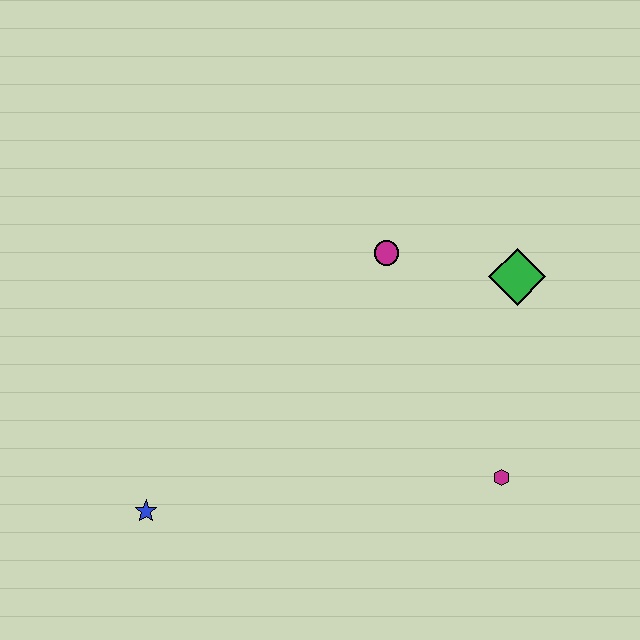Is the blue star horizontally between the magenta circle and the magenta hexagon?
No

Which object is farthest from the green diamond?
The blue star is farthest from the green diamond.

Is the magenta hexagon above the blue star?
Yes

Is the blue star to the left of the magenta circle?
Yes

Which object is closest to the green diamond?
The magenta circle is closest to the green diamond.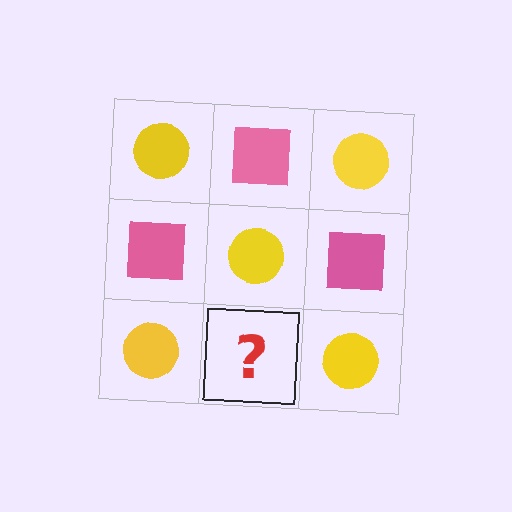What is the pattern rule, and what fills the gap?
The rule is that it alternates yellow circle and pink square in a checkerboard pattern. The gap should be filled with a pink square.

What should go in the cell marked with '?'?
The missing cell should contain a pink square.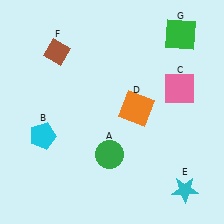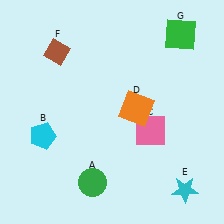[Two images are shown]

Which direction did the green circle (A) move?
The green circle (A) moved down.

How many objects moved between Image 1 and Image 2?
2 objects moved between the two images.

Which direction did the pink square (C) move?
The pink square (C) moved down.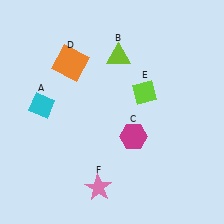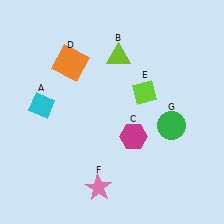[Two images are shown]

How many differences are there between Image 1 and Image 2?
There is 1 difference between the two images.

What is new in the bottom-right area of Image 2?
A green circle (G) was added in the bottom-right area of Image 2.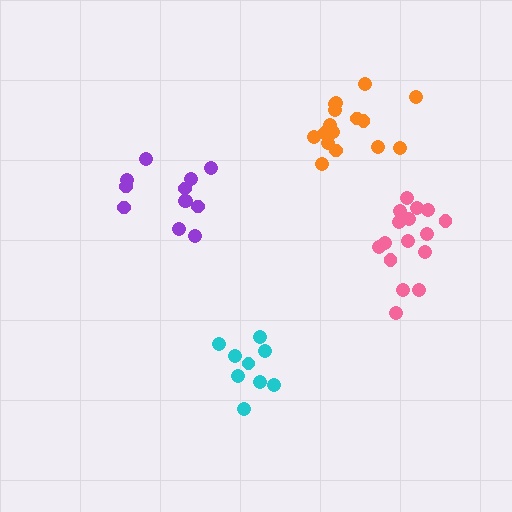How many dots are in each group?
Group 1: 16 dots, Group 2: 12 dots, Group 3: 10 dots, Group 4: 16 dots (54 total).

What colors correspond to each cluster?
The clusters are colored: orange, purple, cyan, pink.